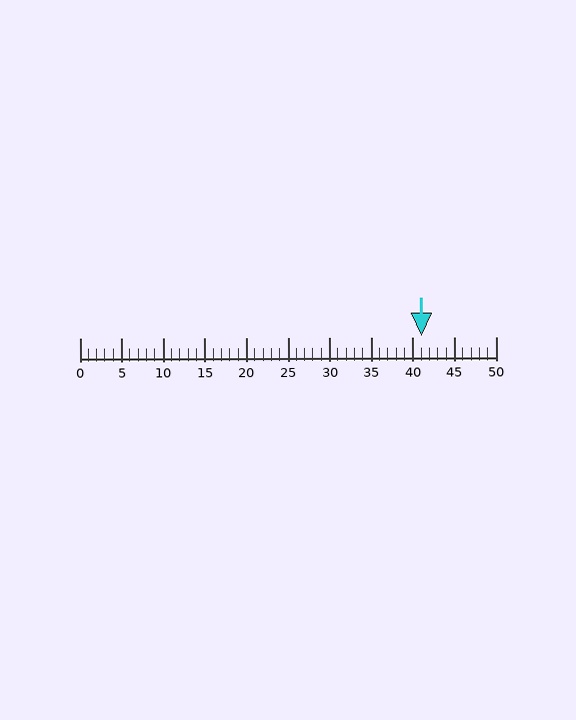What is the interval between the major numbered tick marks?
The major tick marks are spaced 5 units apart.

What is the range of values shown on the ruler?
The ruler shows values from 0 to 50.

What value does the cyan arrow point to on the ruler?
The cyan arrow points to approximately 41.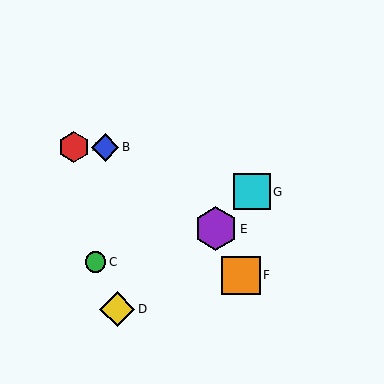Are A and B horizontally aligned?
Yes, both are at y≈147.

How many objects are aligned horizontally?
2 objects (A, B) are aligned horizontally.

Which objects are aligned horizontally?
Objects A, B are aligned horizontally.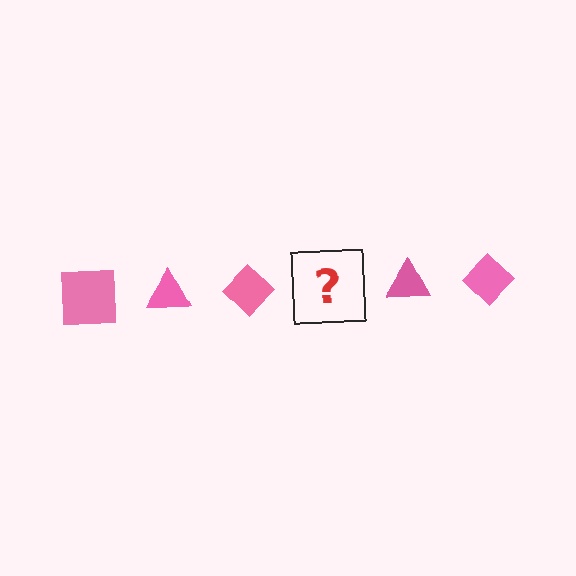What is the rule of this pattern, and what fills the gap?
The rule is that the pattern cycles through square, triangle, diamond shapes in pink. The gap should be filled with a pink square.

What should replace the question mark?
The question mark should be replaced with a pink square.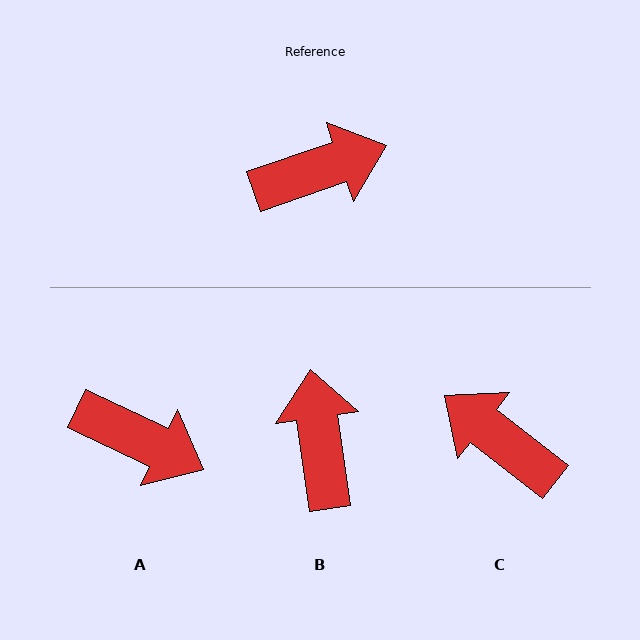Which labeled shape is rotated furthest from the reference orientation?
C, about 123 degrees away.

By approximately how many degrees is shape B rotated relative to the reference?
Approximately 79 degrees counter-clockwise.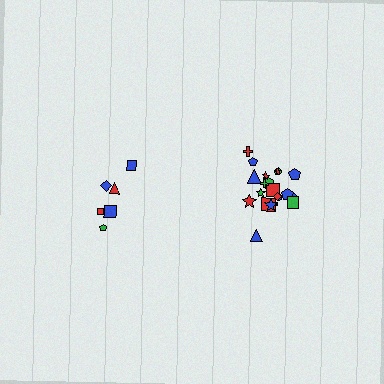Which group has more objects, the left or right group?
The right group.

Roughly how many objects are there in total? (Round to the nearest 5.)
Roughly 30 objects in total.